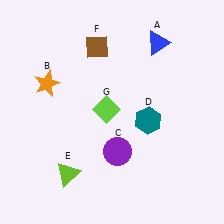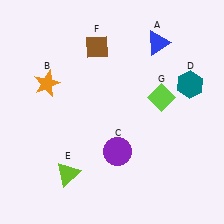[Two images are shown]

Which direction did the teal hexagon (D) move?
The teal hexagon (D) moved right.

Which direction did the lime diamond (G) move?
The lime diamond (G) moved right.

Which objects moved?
The objects that moved are: the teal hexagon (D), the lime diamond (G).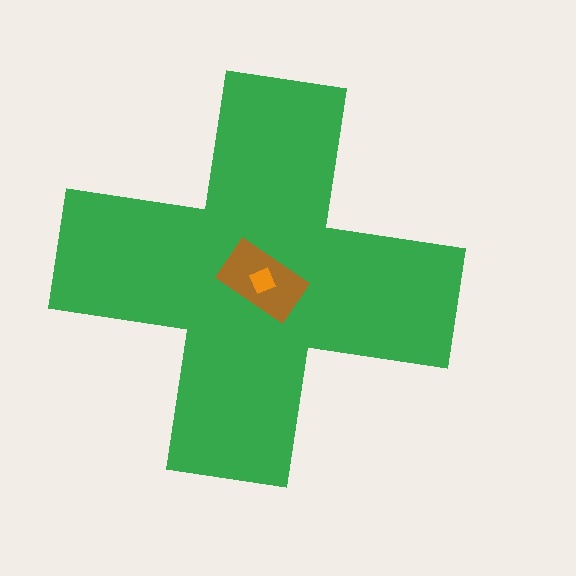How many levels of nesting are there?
3.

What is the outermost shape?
The green cross.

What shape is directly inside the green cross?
The brown rectangle.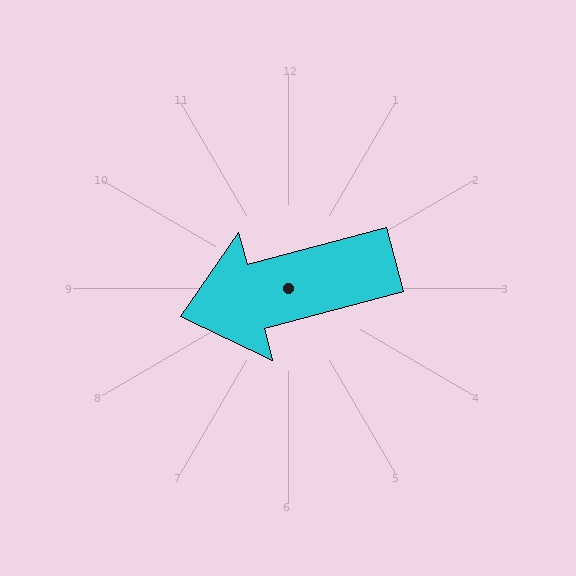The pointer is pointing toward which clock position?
Roughly 9 o'clock.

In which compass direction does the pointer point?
West.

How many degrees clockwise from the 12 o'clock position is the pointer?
Approximately 255 degrees.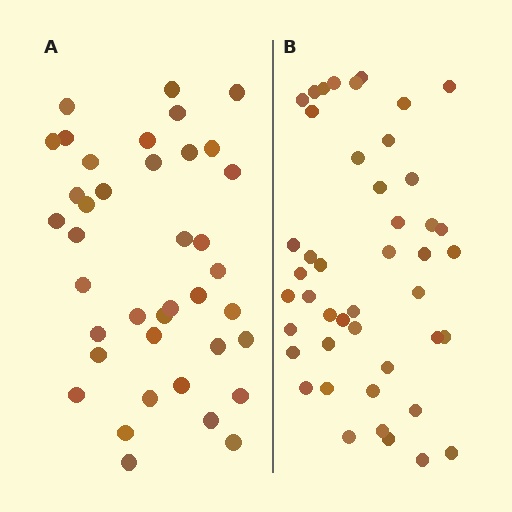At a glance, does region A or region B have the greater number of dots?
Region B (the right region) has more dots.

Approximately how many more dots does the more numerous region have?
Region B has about 6 more dots than region A.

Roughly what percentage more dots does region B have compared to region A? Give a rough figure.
About 15% more.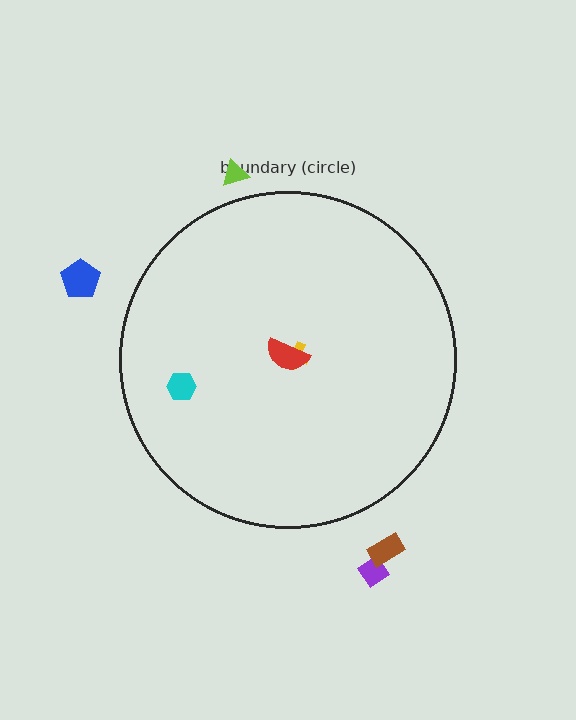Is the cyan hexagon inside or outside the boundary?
Inside.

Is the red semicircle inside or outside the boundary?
Inside.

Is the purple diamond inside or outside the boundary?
Outside.